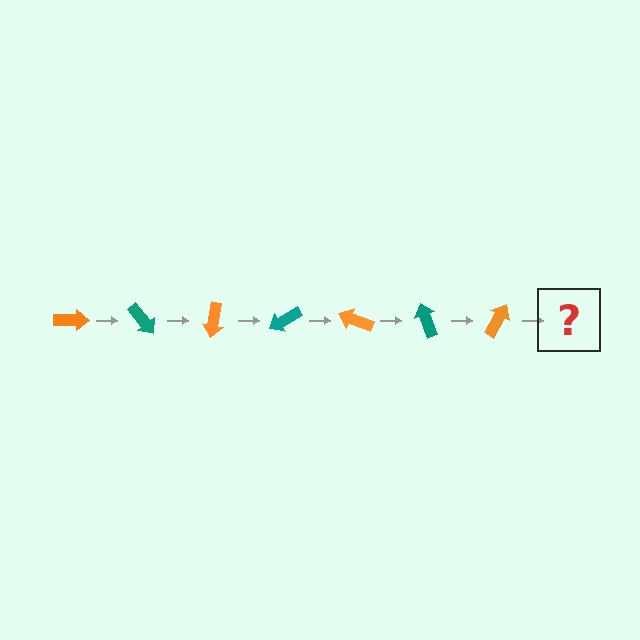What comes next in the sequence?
The next element should be a teal arrow, rotated 350 degrees from the start.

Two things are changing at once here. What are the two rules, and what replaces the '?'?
The two rules are that it rotates 50 degrees each step and the color cycles through orange and teal. The '?' should be a teal arrow, rotated 350 degrees from the start.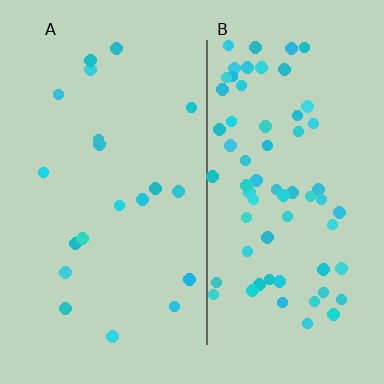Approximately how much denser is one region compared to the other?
Approximately 3.4× — region B over region A.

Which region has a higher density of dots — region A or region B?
B (the right).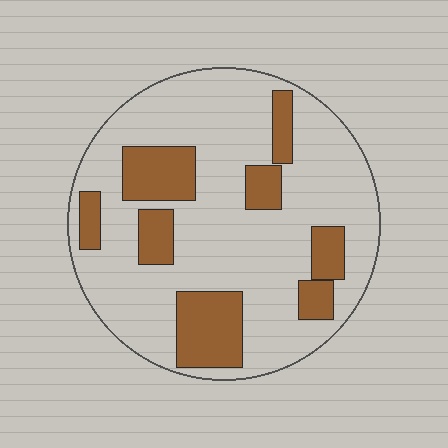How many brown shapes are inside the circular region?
8.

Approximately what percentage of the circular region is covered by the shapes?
Approximately 25%.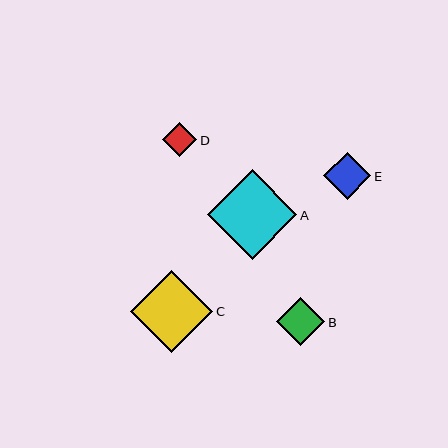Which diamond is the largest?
Diamond A is the largest with a size of approximately 90 pixels.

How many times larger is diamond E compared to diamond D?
Diamond E is approximately 1.3 times the size of diamond D.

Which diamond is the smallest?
Diamond D is the smallest with a size of approximately 35 pixels.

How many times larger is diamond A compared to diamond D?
Diamond A is approximately 2.6 times the size of diamond D.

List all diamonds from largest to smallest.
From largest to smallest: A, C, B, E, D.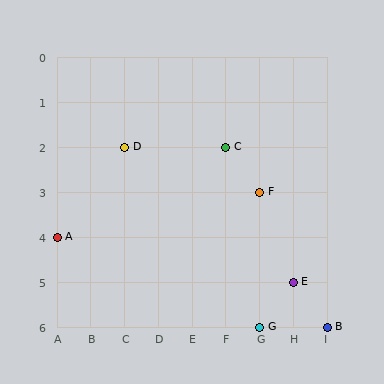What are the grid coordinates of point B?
Point B is at grid coordinates (I, 6).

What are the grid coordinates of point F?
Point F is at grid coordinates (G, 3).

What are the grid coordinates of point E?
Point E is at grid coordinates (H, 5).